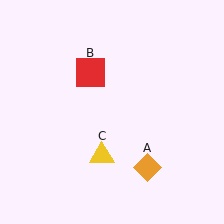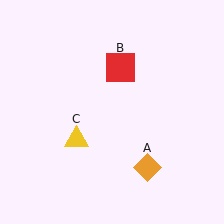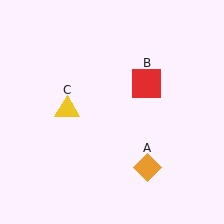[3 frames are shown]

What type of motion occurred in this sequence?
The red square (object B), yellow triangle (object C) rotated clockwise around the center of the scene.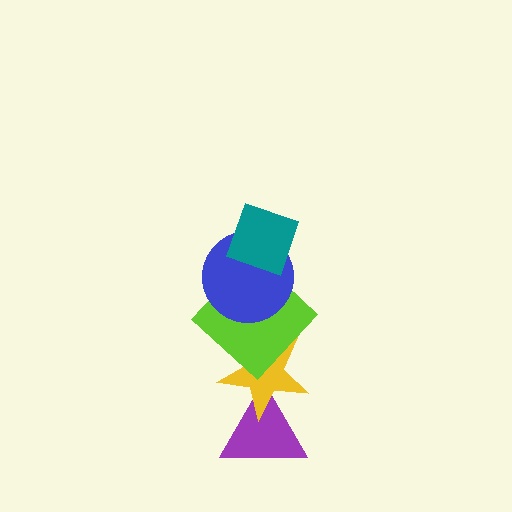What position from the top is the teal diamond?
The teal diamond is 1st from the top.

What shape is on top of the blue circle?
The teal diamond is on top of the blue circle.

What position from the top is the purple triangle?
The purple triangle is 5th from the top.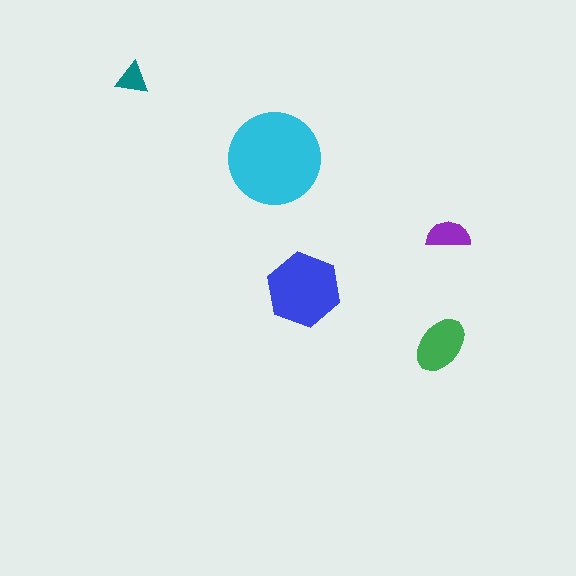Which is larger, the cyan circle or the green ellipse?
The cyan circle.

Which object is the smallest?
The teal triangle.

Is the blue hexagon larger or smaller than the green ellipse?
Larger.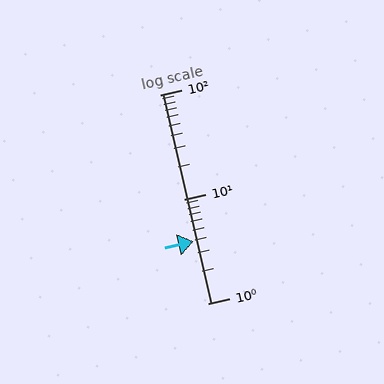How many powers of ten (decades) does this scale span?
The scale spans 2 decades, from 1 to 100.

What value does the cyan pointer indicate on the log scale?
The pointer indicates approximately 3.9.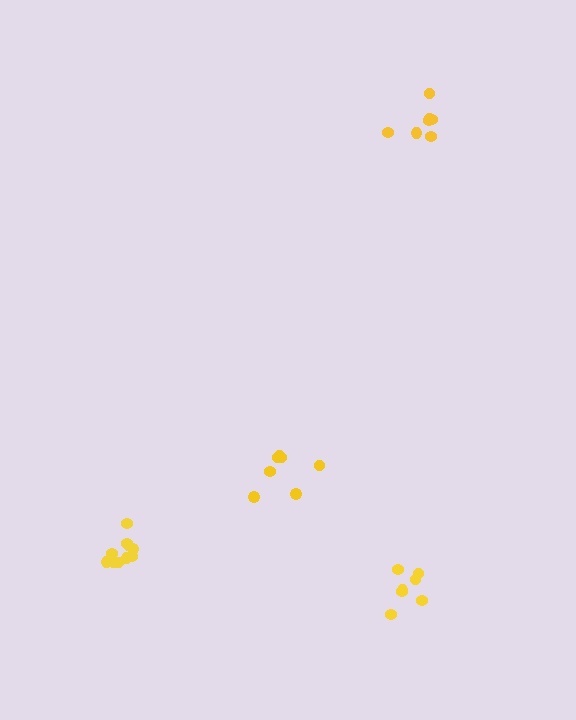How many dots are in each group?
Group 1: 7 dots, Group 2: 7 dots, Group 3: 10 dots, Group 4: 7 dots (31 total).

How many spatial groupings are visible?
There are 4 spatial groupings.